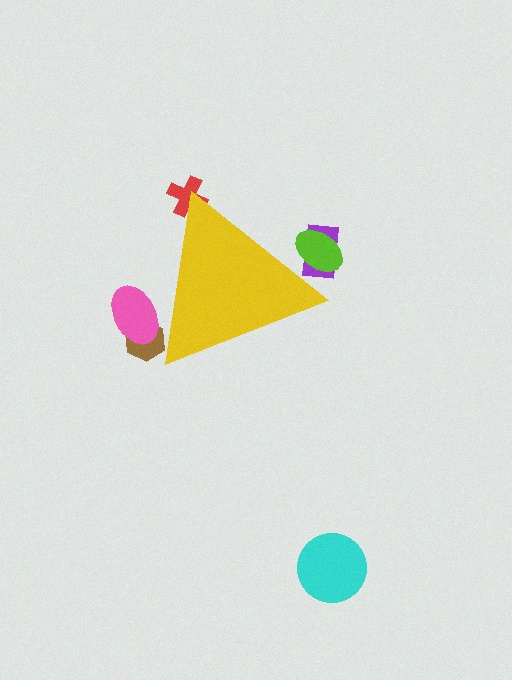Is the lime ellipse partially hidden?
Yes, the lime ellipse is partially hidden behind the yellow triangle.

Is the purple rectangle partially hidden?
Yes, the purple rectangle is partially hidden behind the yellow triangle.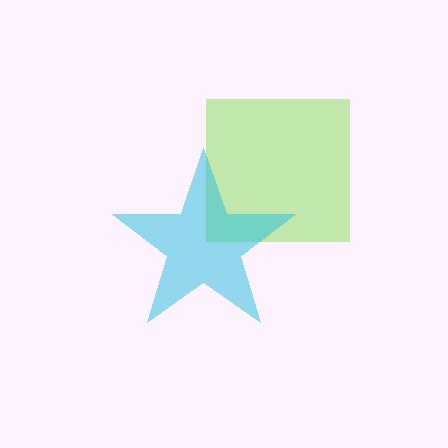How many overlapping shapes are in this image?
There are 2 overlapping shapes in the image.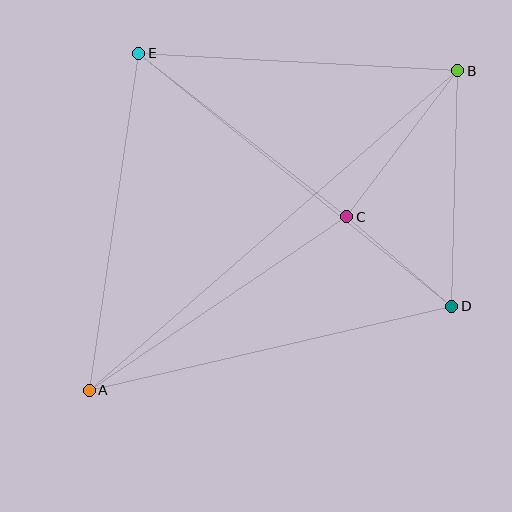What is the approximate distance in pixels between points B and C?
The distance between B and C is approximately 183 pixels.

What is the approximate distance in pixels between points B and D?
The distance between B and D is approximately 236 pixels.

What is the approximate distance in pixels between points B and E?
The distance between B and E is approximately 319 pixels.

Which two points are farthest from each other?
Points A and B are farthest from each other.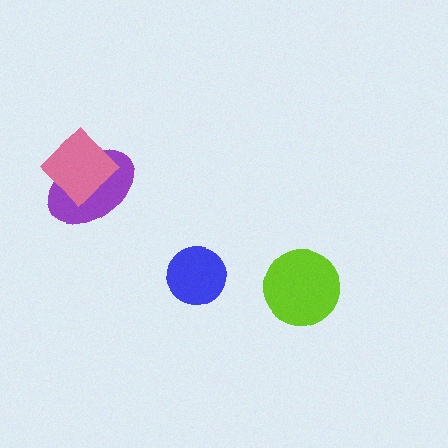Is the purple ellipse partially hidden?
Yes, it is partially covered by another shape.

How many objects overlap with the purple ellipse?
1 object overlaps with the purple ellipse.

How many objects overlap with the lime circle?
0 objects overlap with the lime circle.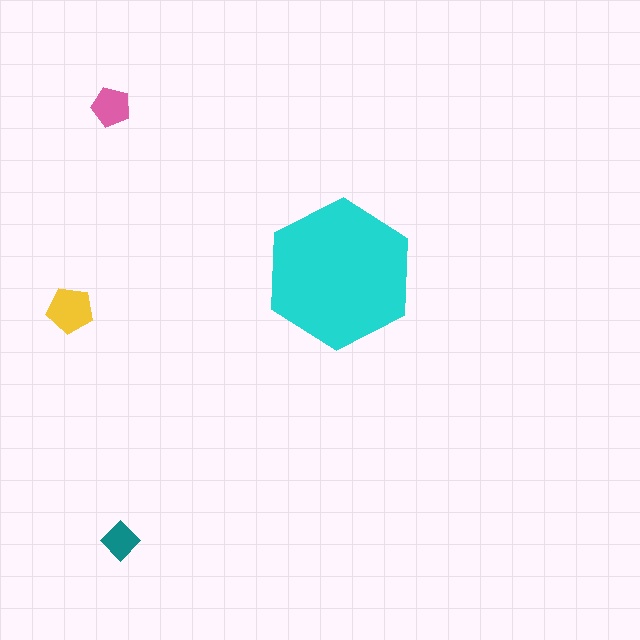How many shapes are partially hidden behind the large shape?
0 shapes are partially hidden.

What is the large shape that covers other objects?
A cyan hexagon.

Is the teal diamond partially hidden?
No, the teal diamond is fully visible.